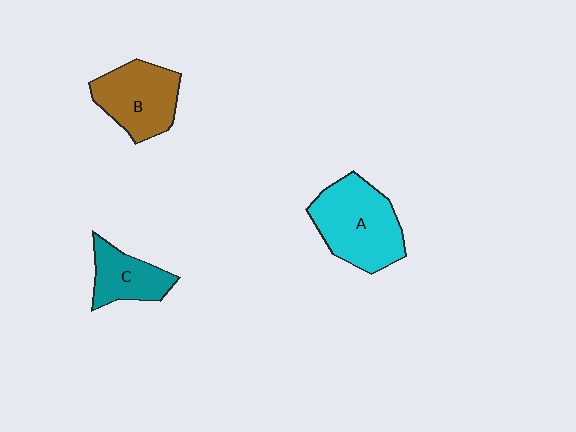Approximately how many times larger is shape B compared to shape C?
Approximately 1.4 times.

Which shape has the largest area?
Shape A (cyan).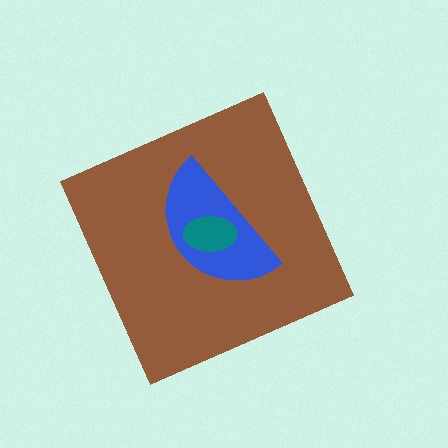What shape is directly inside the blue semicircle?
The teal ellipse.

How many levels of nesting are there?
3.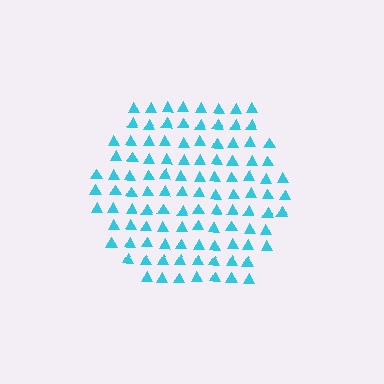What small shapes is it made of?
It is made of small triangles.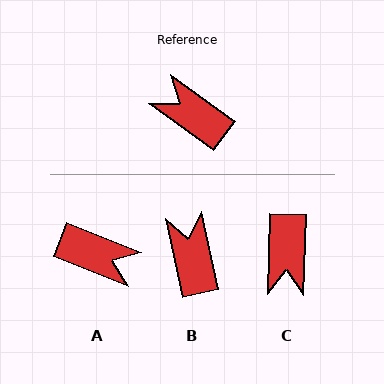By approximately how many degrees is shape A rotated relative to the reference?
Approximately 165 degrees clockwise.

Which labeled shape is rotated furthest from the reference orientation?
A, about 165 degrees away.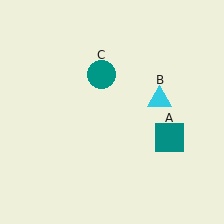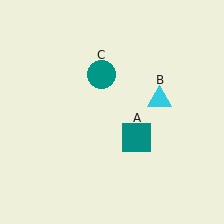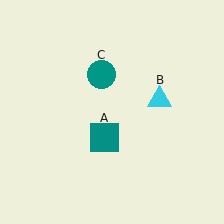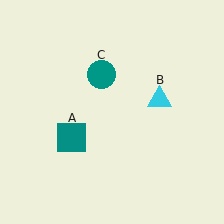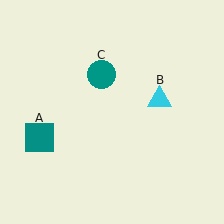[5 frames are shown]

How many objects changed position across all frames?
1 object changed position: teal square (object A).